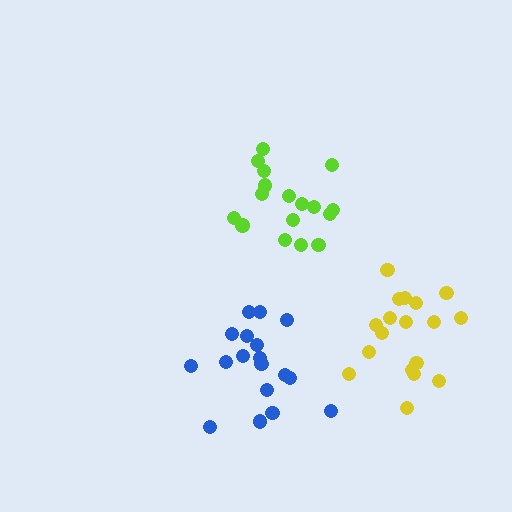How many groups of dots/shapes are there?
There are 3 groups.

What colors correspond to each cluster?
The clusters are colored: lime, blue, yellow.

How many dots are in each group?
Group 1: 17 dots, Group 2: 18 dots, Group 3: 18 dots (53 total).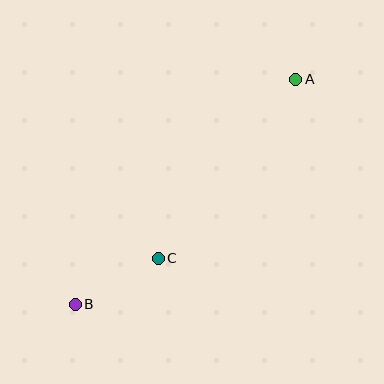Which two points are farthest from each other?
Points A and B are farthest from each other.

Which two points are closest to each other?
Points B and C are closest to each other.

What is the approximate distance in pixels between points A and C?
The distance between A and C is approximately 226 pixels.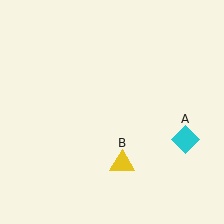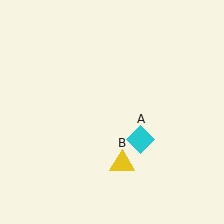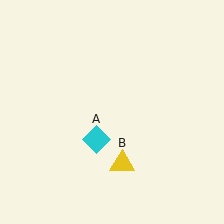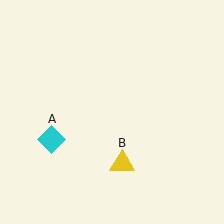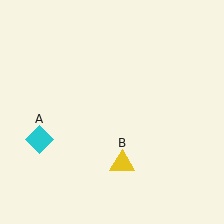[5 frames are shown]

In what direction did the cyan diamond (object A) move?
The cyan diamond (object A) moved left.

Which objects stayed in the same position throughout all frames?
Yellow triangle (object B) remained stationary.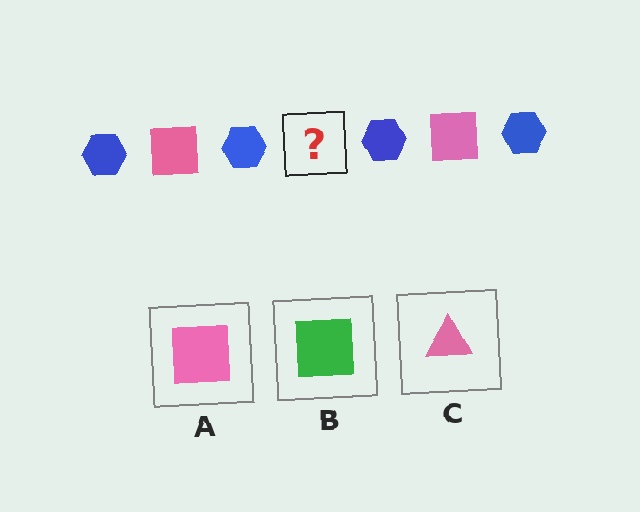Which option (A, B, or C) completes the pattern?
A.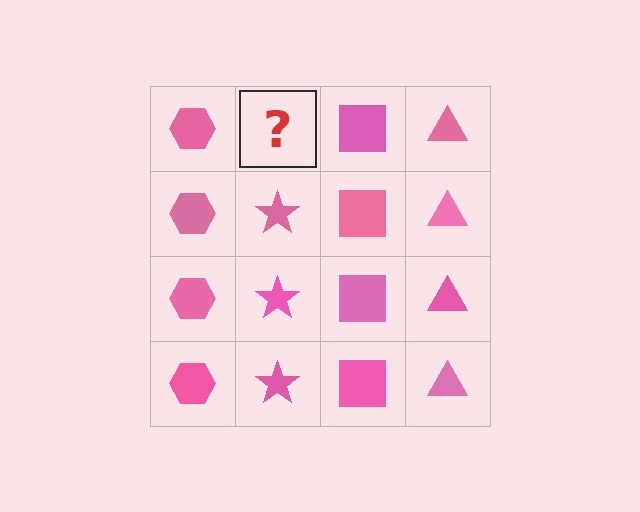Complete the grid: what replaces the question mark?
The question mark should be replaced with a pink star.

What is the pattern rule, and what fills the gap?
The rule is that each column has a consistent shape. The gap should be filled with a pink star.